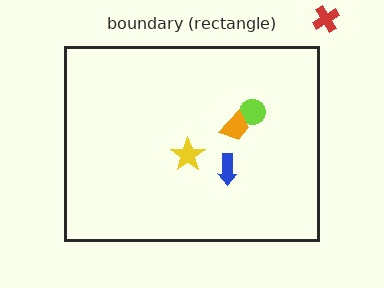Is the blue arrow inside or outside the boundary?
Inside.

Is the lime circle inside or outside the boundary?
Inside.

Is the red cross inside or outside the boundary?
Outside.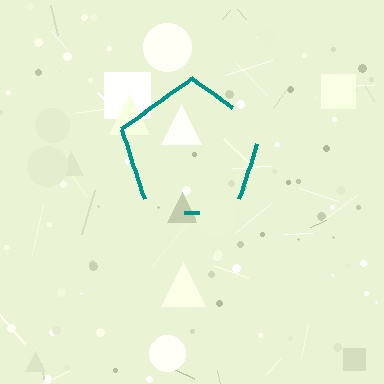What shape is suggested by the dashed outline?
The dashed outline suggests a pentagon.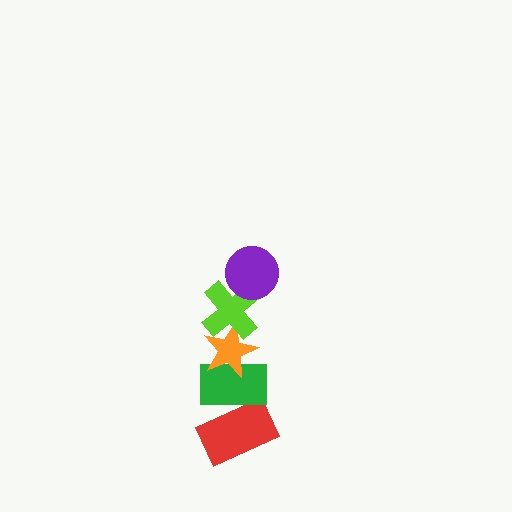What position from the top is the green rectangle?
The green rectangle is 4th from the top.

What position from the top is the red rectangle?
The red rectangle is 5th from the top.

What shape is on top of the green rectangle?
The orange star is on top of the green rectangle.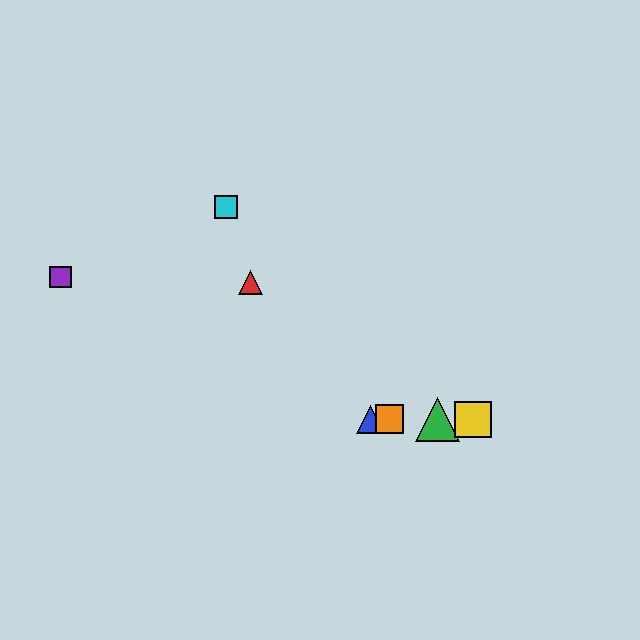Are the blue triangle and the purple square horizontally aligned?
No, the blue triangle is at y≈419 and the purple square is at y≈277.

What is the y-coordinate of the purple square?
The purple square is at y≈277.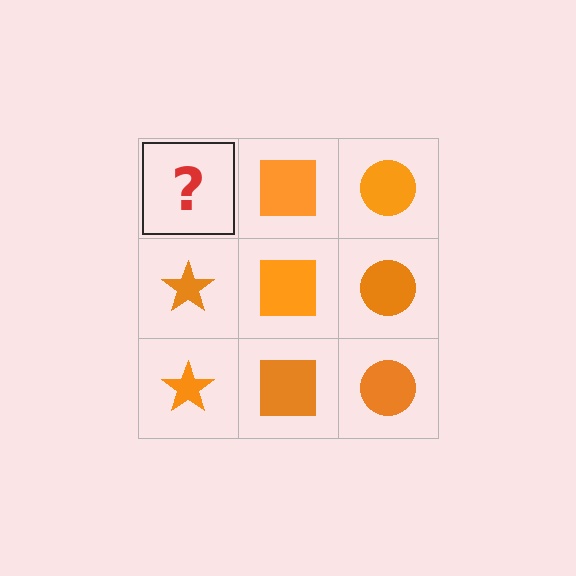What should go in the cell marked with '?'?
The missing cell should contain an orange star.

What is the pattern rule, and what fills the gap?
The rule is that each column has a consistent shape. The gap should be filled with an orange star.